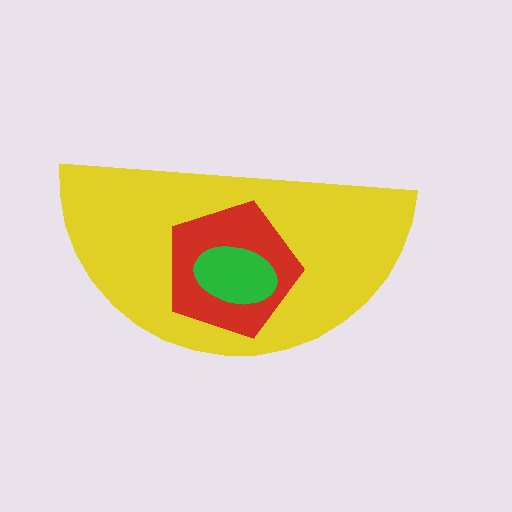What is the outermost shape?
The yellow semicircle.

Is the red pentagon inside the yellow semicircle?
Yes.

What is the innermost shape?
The green ellipse.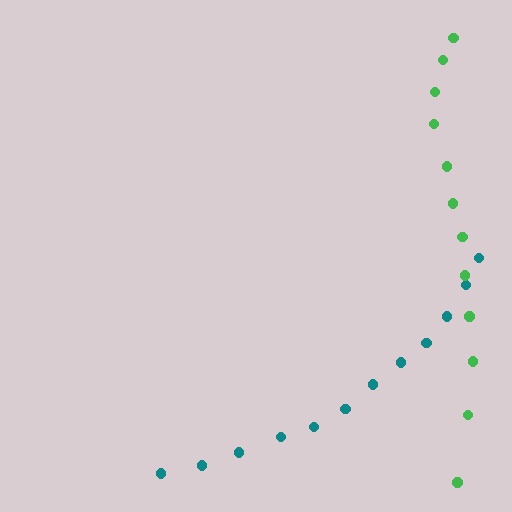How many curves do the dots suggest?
There are 2 distinct paths.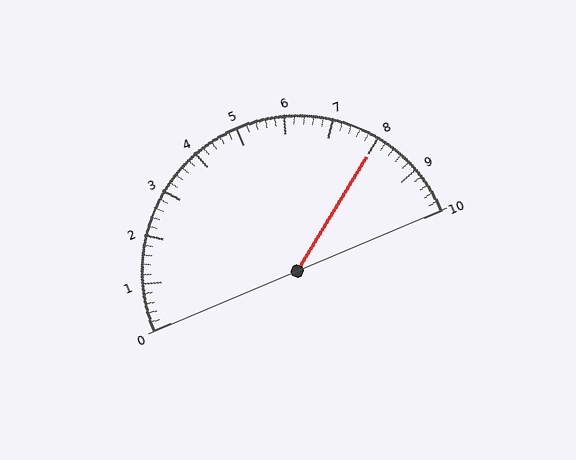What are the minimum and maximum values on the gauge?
The gauge ranges from 0 to 10.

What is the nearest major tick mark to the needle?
The nearest major tick mark is 8.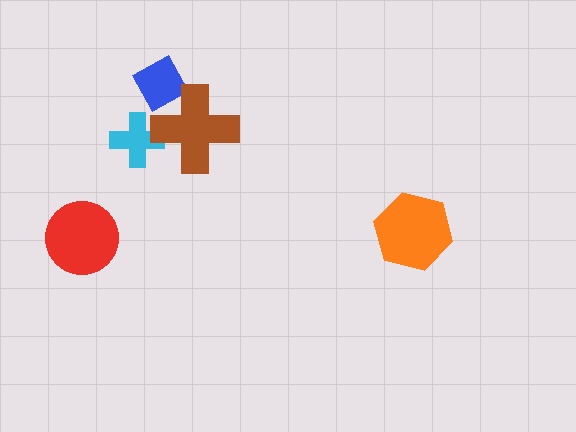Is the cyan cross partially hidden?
Yes, it is partially covered by another shape.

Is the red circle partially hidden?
No, no other shape covers it.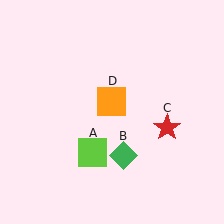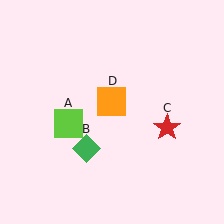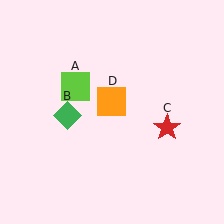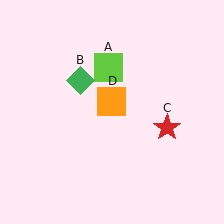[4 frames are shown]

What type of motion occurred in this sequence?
The lime square (object A), green diamond (object B) rotated clockwise around the center of the scene.